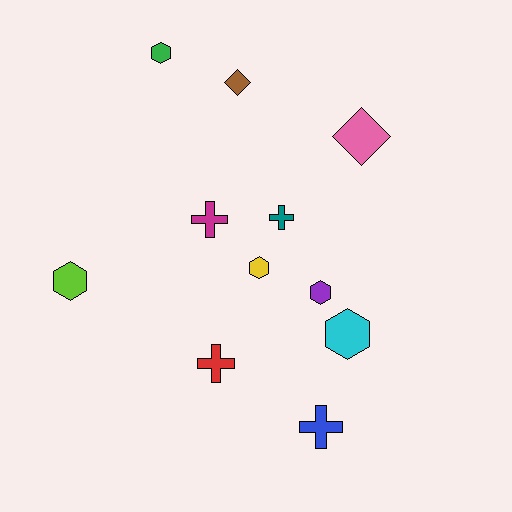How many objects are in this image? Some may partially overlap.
There are 11 objects.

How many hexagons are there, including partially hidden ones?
There are 5 hexagons.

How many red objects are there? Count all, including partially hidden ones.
There is 1 red object.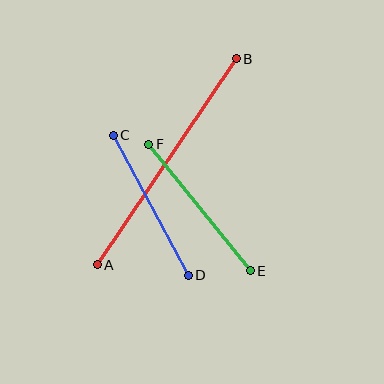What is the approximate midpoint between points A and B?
The midpoint is at approximately (167, 162) pixels.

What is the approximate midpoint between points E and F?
The midpoint is at approximately (199, 208) pixels.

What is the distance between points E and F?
The distance is approximately 162 pixels.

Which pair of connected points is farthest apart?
Points A and B are farthest apart.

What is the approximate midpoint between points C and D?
The midpoint is at approximately (151, 205) pixels.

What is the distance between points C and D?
The distance is approximately 159 pixels.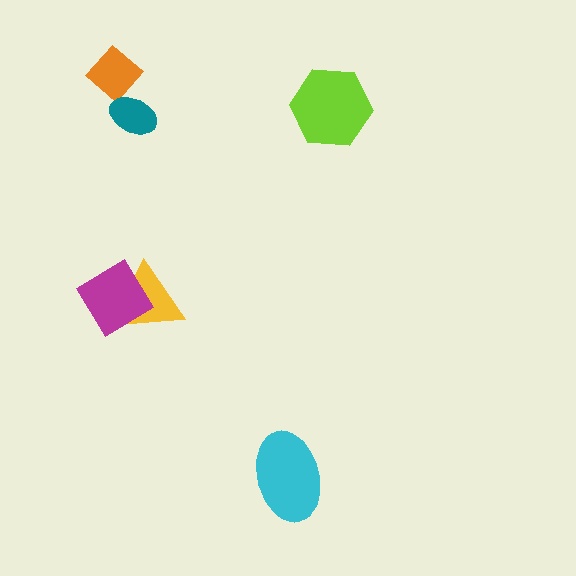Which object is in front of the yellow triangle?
The magenta diamond is in front of the yellow triangle.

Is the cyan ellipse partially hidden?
No, no other shape covers it.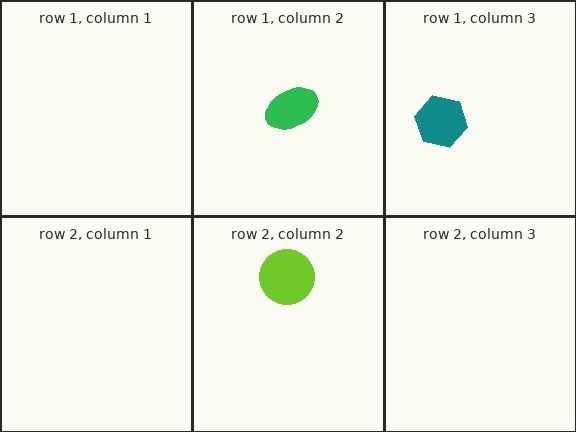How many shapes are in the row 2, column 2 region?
1.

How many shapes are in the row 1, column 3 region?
1.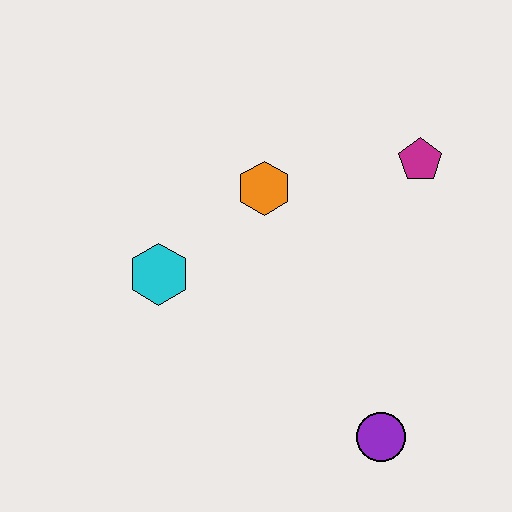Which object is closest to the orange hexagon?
The cyan hexagon is closest to the orange hexagon.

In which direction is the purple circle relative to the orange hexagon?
The purple circle is below the orange hexagon.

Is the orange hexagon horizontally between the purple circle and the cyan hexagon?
Yes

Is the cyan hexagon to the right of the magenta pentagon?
No